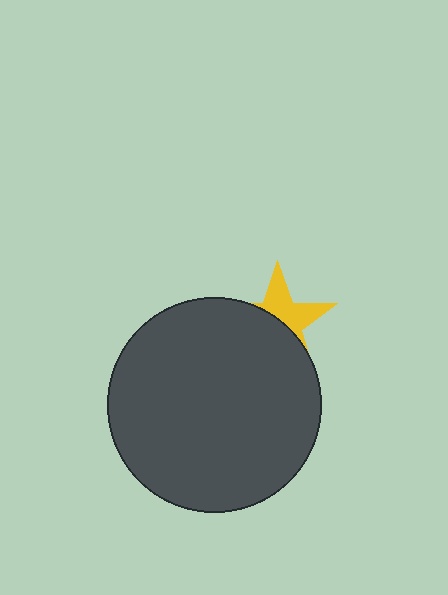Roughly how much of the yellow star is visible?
A small part of it is visible (roughly 43%).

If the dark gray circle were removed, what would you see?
You would see the complete yellow star.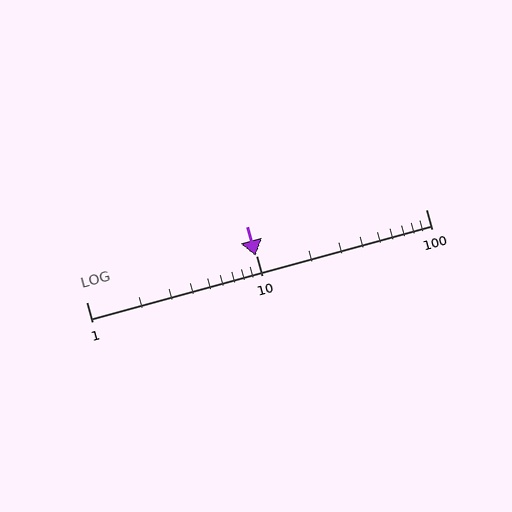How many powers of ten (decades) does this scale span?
The scale spans 2 decades, from 1 to 100.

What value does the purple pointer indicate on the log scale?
The pointer indicates approximately 9.9.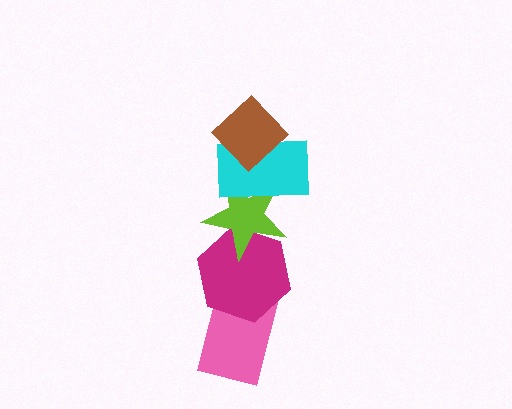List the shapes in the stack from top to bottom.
From top to bottom: the brown diamond, the cyan rectangle, the lime star, the magenta hexagon, the pink rectangle.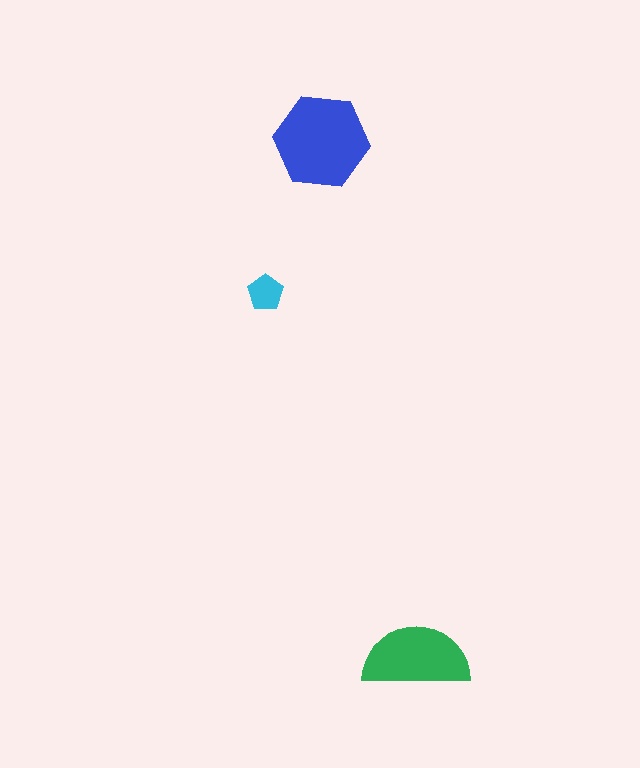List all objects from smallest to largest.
The cyan pentagon, the green semicircle, the blue hexagon.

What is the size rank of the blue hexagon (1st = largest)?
1st.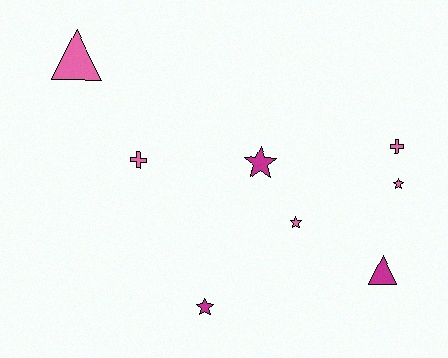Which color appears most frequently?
Pink, with 5 objects.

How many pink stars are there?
There are 2 pink stars.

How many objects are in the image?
There are 8 objects.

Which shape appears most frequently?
Star, with 4 objects.